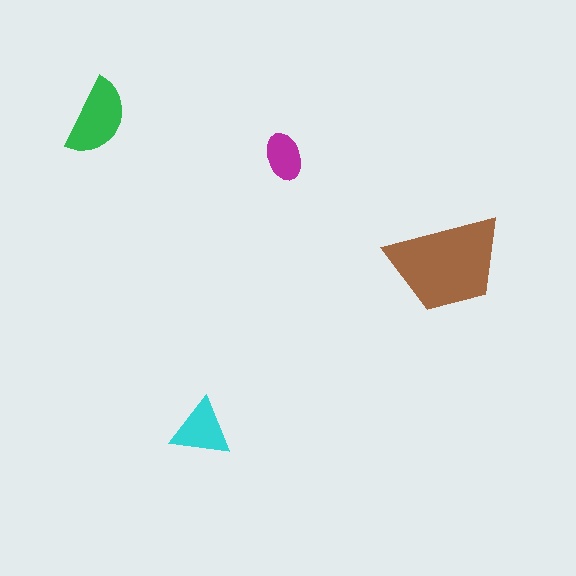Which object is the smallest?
The magenta ellipse.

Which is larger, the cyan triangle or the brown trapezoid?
The brown trapezoid.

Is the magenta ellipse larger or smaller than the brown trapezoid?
Smaller.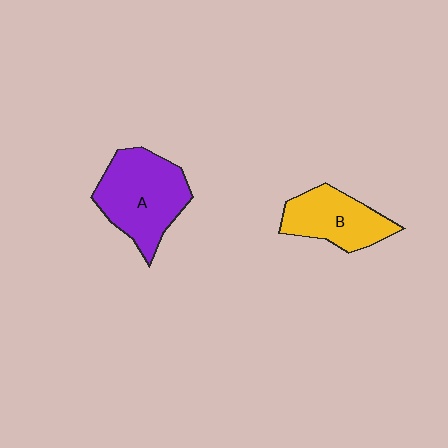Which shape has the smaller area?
Shape B (yellow).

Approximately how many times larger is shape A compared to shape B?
Approximately 1.4 times.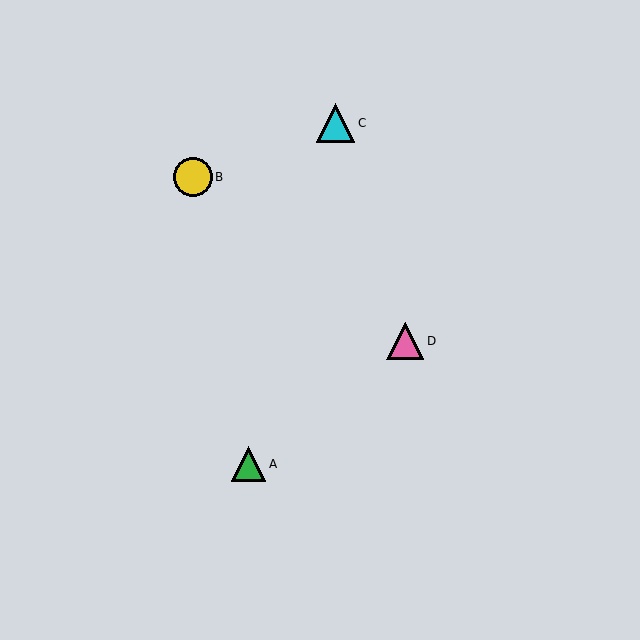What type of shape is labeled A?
Shape A is a green triangle.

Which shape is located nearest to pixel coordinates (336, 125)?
The cyan triangle (labeled C) at (335, 123) is nearest to that location.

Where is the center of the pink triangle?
The center of the pink triangle is at (405, 341).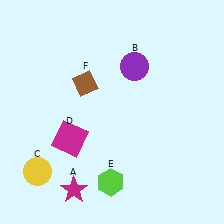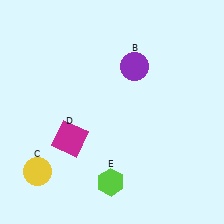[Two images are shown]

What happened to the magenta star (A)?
The magenta star (A) was removed in Image 2. It was in the bottom-left area of Image 1.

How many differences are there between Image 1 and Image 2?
There are 2 differences between the two images.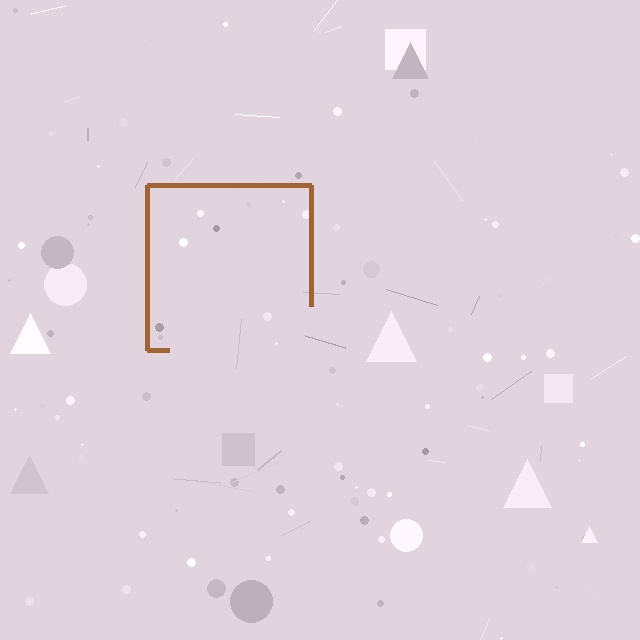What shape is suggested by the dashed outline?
The dashed outline suggests a square.